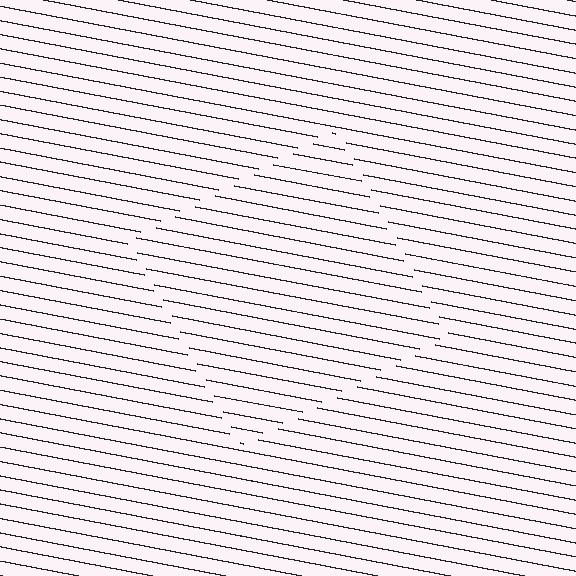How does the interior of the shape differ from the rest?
The interior of the shape contains the same grating, shifted by half a period — the contour is defined by the phase discontinuity where line-ends from the inner and outer gratings abut.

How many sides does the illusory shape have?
4 sides — the line-ends trace a square.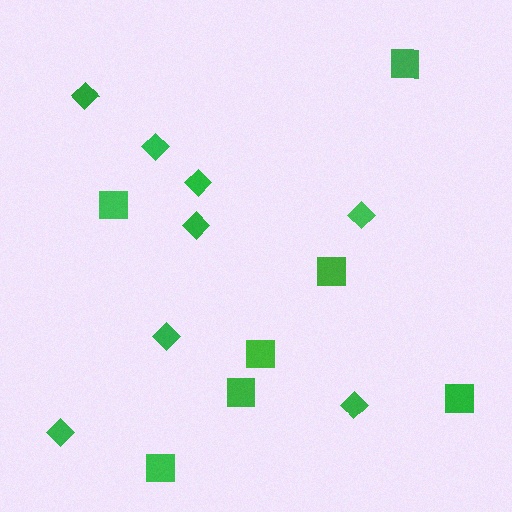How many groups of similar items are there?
There are 2 groups: one group of squares (7) and one group of diamonds (8).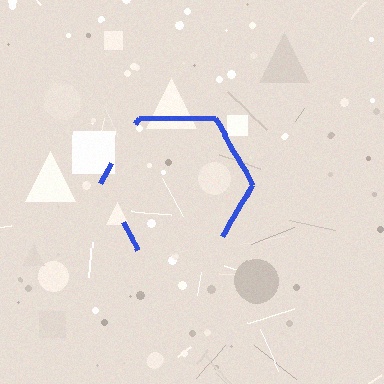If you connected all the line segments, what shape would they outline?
They would outline a hexagon.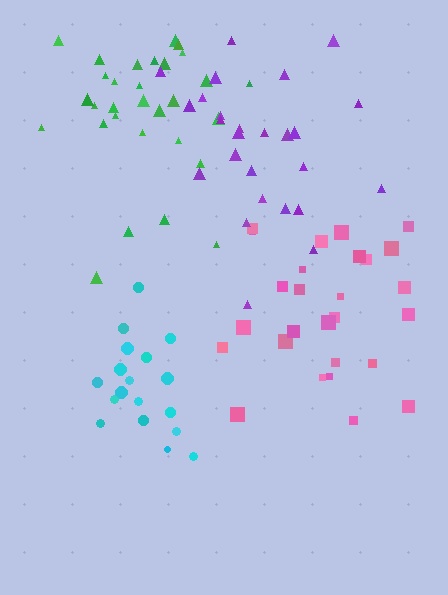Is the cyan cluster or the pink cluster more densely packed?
Cyan.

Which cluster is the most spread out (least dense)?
Purple.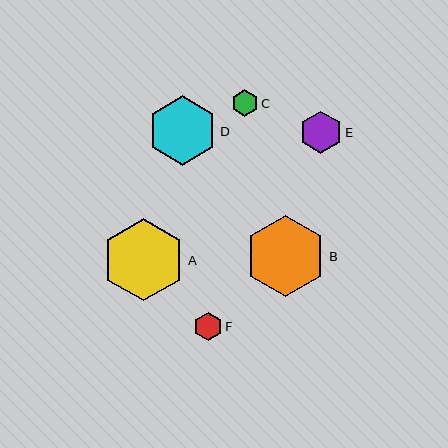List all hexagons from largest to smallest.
From largest to smallest: A, B, D, E, F, C.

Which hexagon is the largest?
Hexagon A is the largest with a size of approximately 82 pixels.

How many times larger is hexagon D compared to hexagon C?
Hexagon D is approximately 2.6 times the size of hexagon C.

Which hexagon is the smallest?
Hexagon C is the smallest with a size of approximately 27 pixels.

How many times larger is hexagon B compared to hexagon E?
Hexagon B is approximately 1.9 times the size of hexagon E.